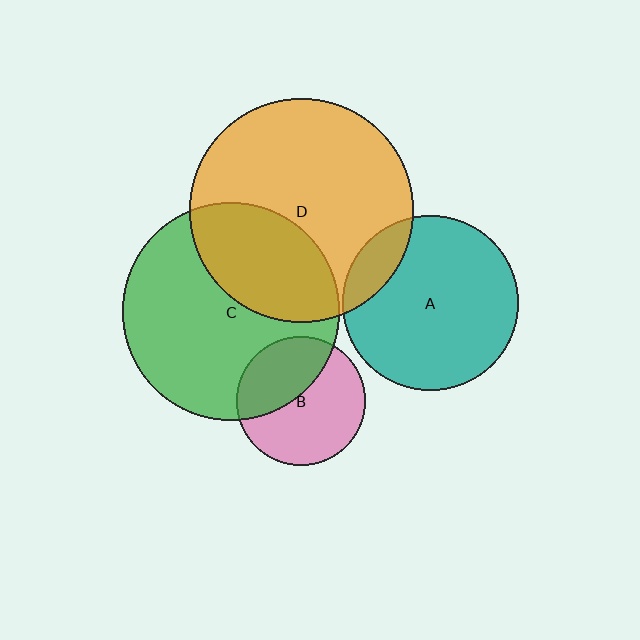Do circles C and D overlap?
Yes.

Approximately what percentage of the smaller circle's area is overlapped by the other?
Approximately 35%.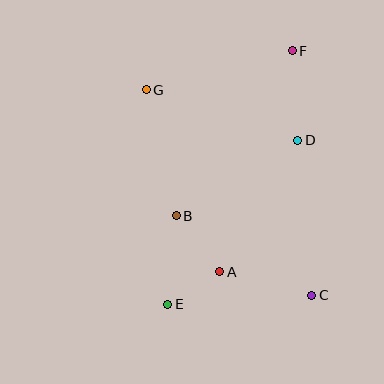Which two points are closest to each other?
Points A and E are closest to each other.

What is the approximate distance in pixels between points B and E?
The distance between B and E is approximately 89 pixels.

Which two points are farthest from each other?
Points E and F are farthest from each other.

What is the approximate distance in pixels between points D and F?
The distance between D and F is approximately 90 pixels.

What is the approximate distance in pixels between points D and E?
The distance between D and E is approximately 209 pixels.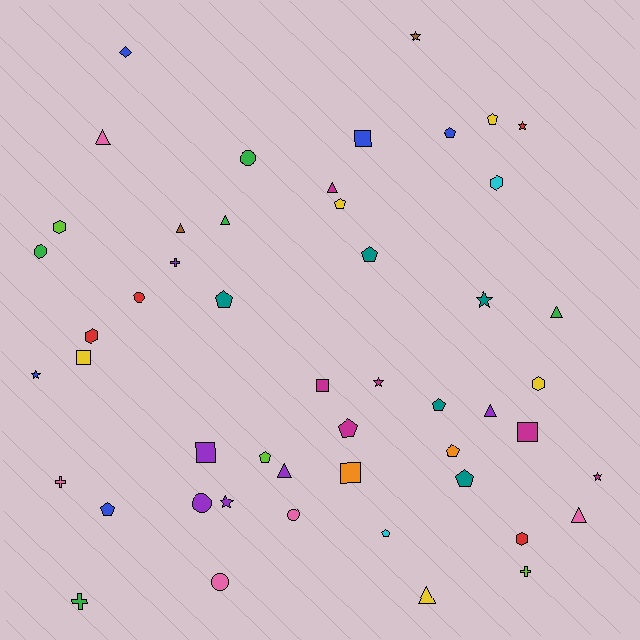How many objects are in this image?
There are 50 objects.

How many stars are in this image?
There are 7 stars.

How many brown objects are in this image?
There are 2 brown objects.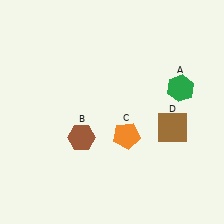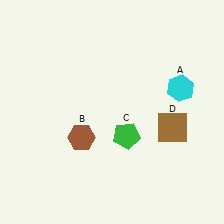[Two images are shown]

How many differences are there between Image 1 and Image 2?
There are 2 differences between the two images.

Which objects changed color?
A changed from green to cyan. C changed from orange to green.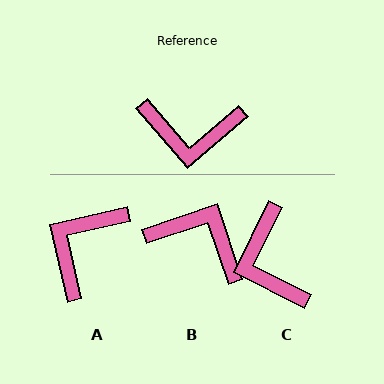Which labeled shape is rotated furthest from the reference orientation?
B, about 158 degrees away.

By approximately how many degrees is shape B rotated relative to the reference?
Approximately 158 degrees counter-clockwise.